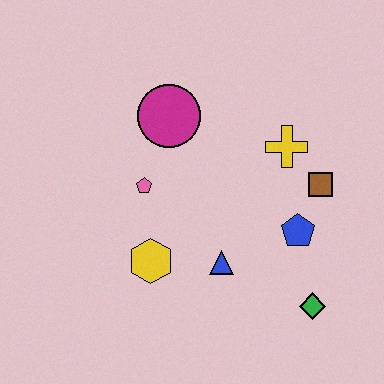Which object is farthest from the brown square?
The yellow hexagon is farthest from the brown square.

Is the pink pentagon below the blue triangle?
No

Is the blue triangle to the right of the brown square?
No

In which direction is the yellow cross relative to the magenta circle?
The yellow cross is to the right of the magenta circle.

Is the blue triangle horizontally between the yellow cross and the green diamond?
No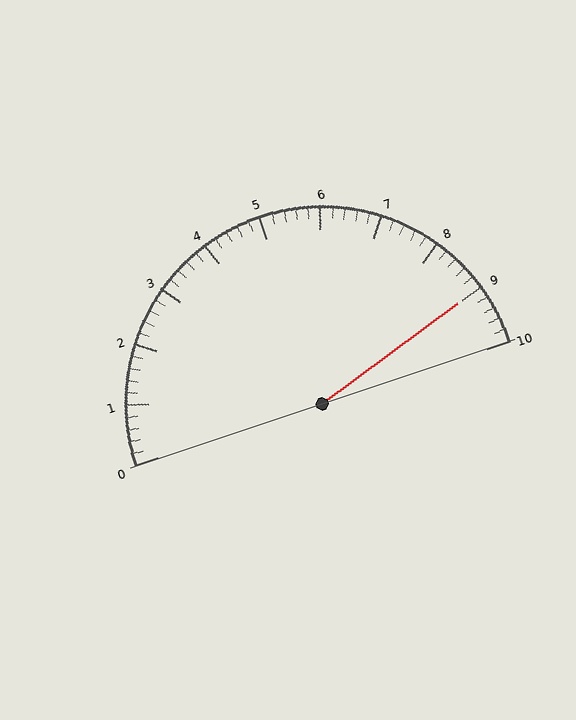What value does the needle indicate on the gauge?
The needle indicates approximately 9.0.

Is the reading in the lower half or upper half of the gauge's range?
The reading is in the upper half of the range (0 to 10).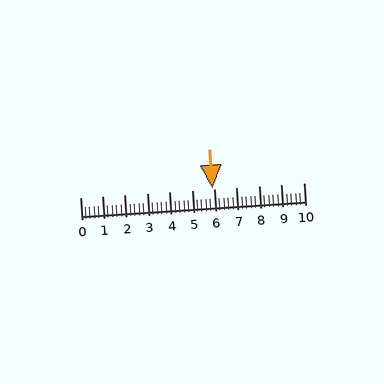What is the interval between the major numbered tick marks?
The major tick marks are spaced 1 units apart.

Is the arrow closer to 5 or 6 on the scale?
The arrow is closer to 6.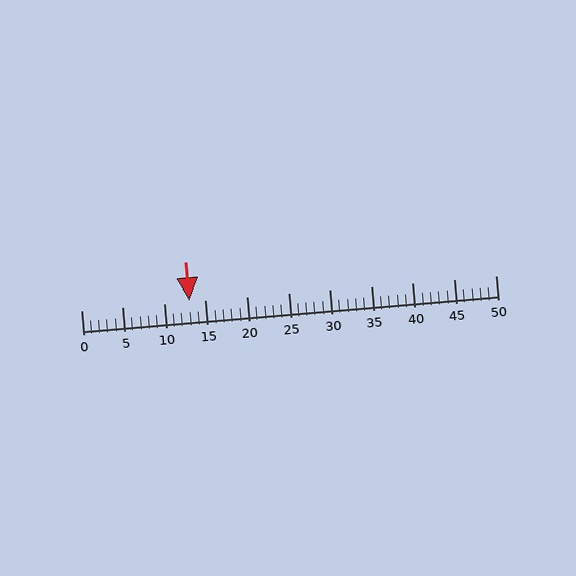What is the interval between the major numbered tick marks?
The major tick marks are spaced 5 units apart.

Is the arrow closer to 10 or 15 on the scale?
The arrow is closer to 15.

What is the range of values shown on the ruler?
The ruler shows values from 0 to 50.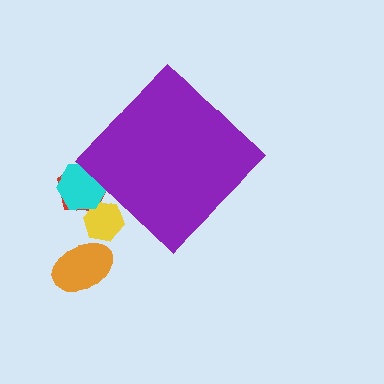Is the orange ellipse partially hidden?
No, the orange ellipse is fully visible.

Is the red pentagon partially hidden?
Yes, the red pentagon is partially hidden behind the purple diamond.